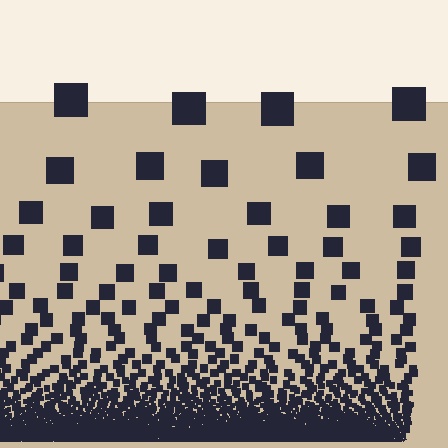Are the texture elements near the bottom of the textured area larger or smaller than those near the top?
Smaller. The gradient is inverted — elements near the bottom are smaller and denser.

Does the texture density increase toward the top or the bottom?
Density increases toward the bottom.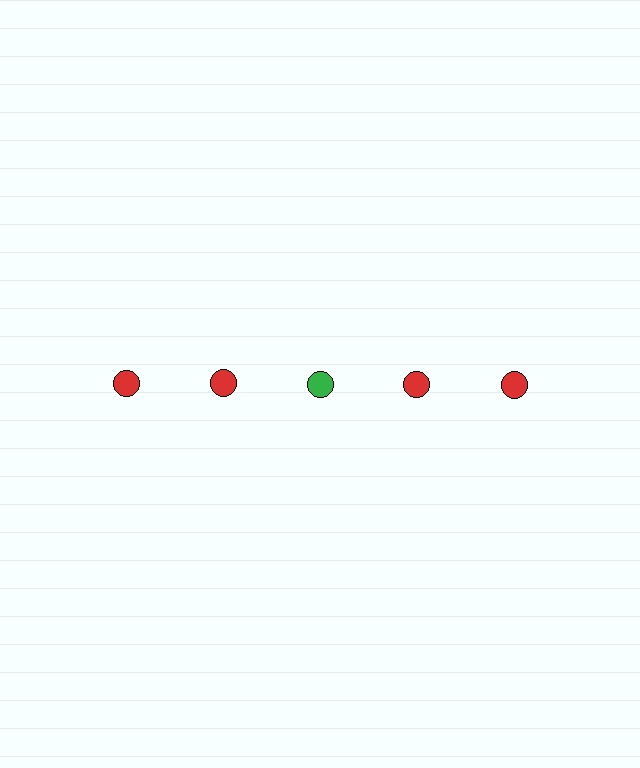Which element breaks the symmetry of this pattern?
The green circle in the top row, center column breaks the symmetry. All other shapes are red circles.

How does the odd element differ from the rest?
It has a different color: green instead of red.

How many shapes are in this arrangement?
There are 5 shapes arranged in a grid pattern.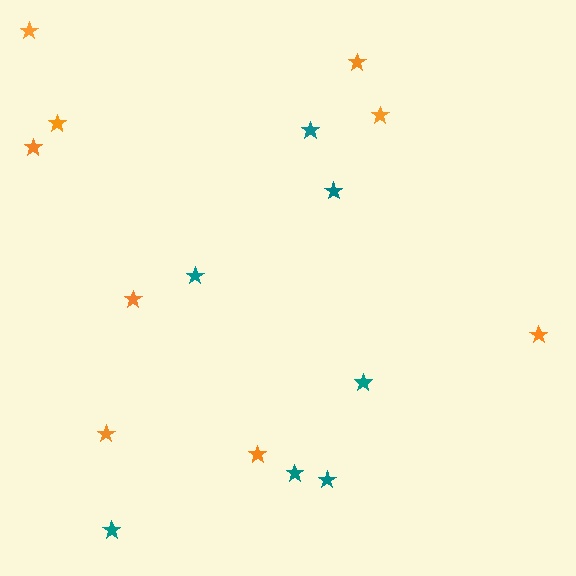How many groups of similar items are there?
There are 2 groups: one group of teal stars (7) and one group of orange stars (9).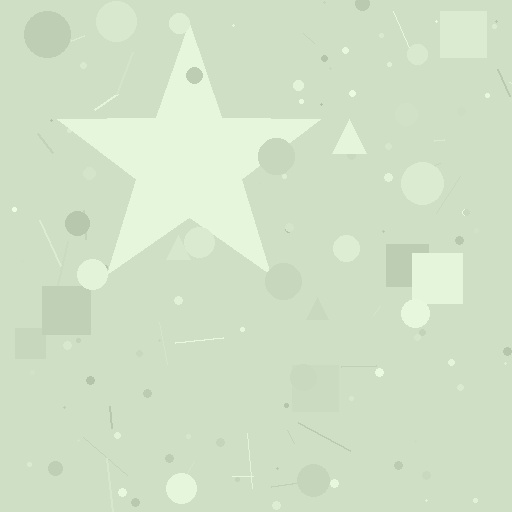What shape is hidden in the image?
A star is hidden in the image.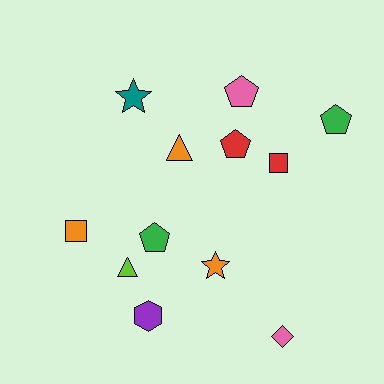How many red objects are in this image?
There are 2 red objects.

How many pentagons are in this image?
There are 4 pentagons.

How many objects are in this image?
There are 12 objects.